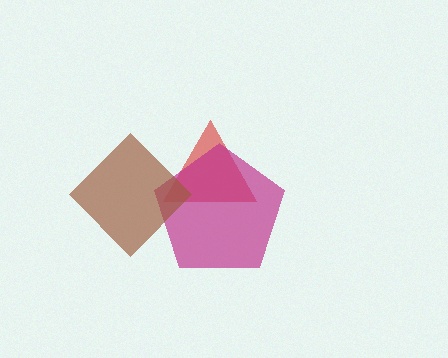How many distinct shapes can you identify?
There are 3 distinct shapes: a red triangle, a magenta pentagon, a brown diamond.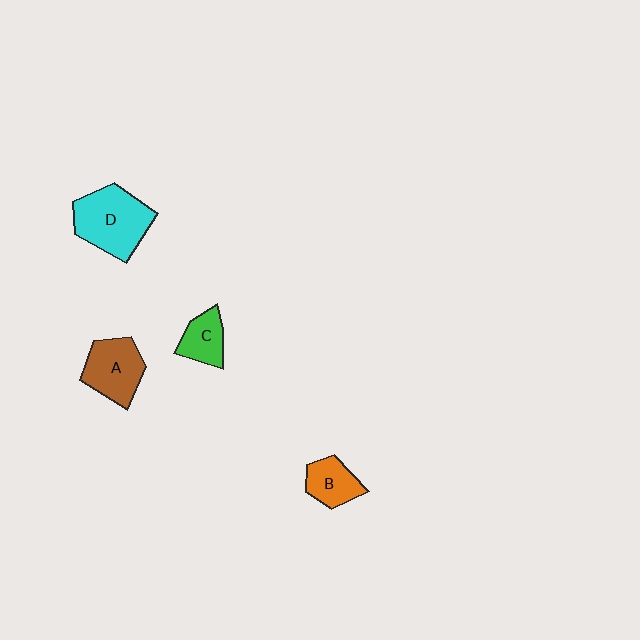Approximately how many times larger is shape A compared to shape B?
Approximately 1.5 times.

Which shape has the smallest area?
Shape C (green).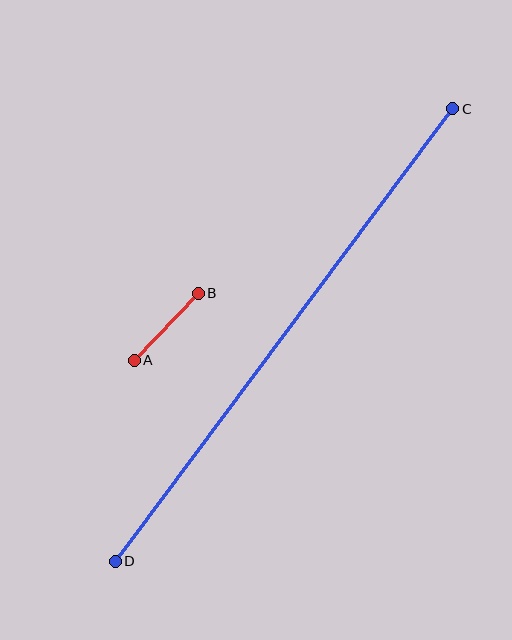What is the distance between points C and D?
The distance is approximately 565 pixels.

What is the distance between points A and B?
The distance is approximately 93 pixels.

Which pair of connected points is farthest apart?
Points C and D are farthest apart.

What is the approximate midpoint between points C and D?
The midpoint is at approximately (284, 335) pixels.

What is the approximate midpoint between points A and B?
The midpoint is at approximately (166, 327) pixels.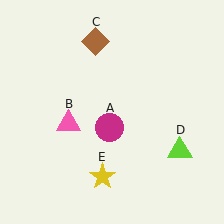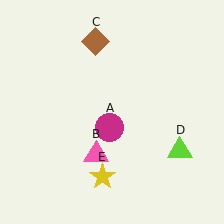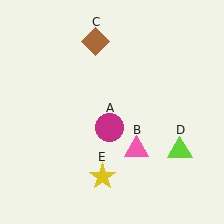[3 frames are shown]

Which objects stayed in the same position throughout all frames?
Magenta circle (object A) and brown diamond (object C) and lime triangle (object D) and yellow star (object E) remained stationary.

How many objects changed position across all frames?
1 object changed position: pink triangle (object B).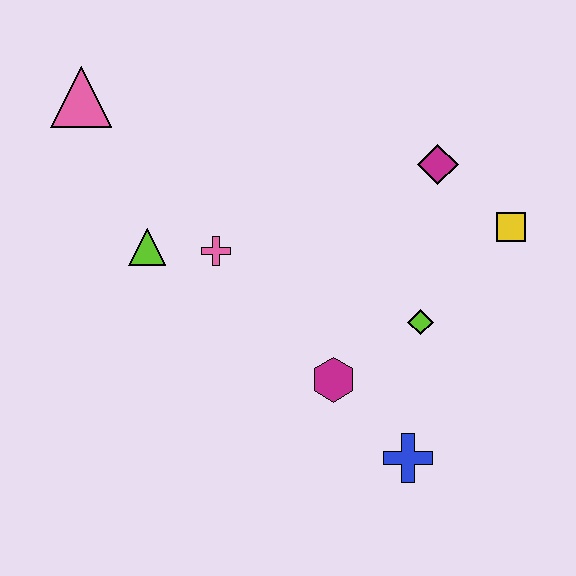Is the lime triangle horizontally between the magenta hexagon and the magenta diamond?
No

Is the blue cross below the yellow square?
Yes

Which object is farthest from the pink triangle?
The blue cross is farthest from the pink triangle.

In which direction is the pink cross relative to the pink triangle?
The pink cross is below the pink triangle.